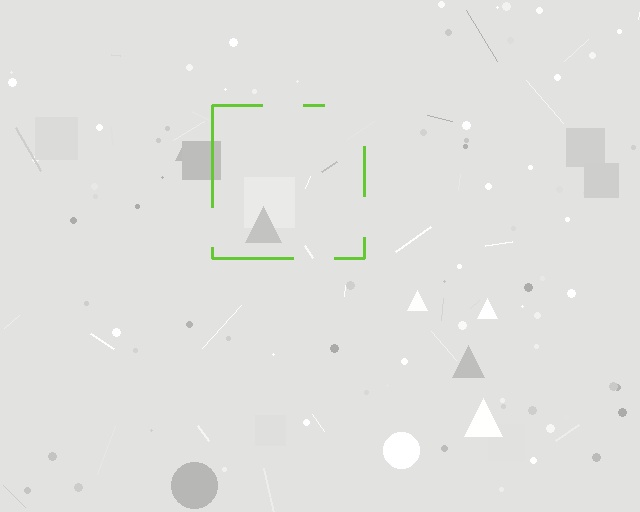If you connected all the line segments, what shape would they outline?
They would outline a square.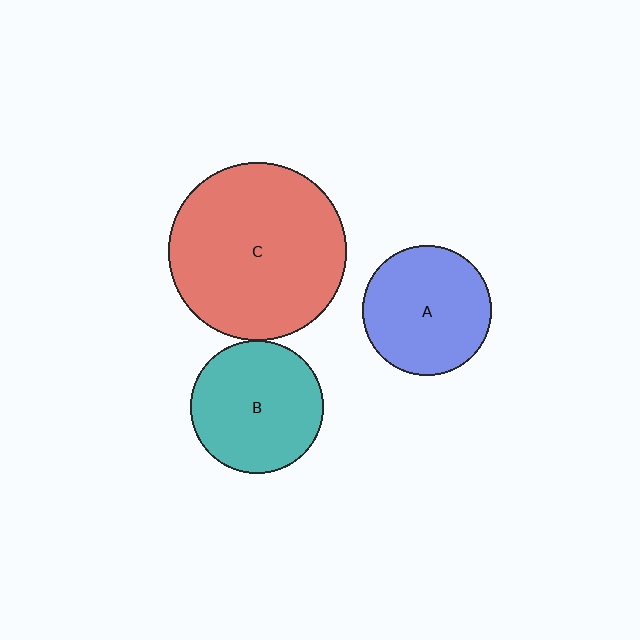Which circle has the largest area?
Circle C (red).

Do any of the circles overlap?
No, none of the circles overlap.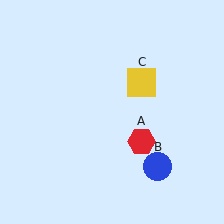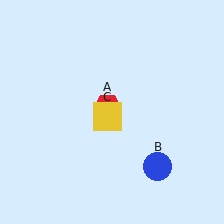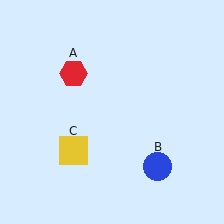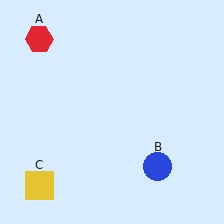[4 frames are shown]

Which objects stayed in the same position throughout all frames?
Blue circle (object B) remained stationary.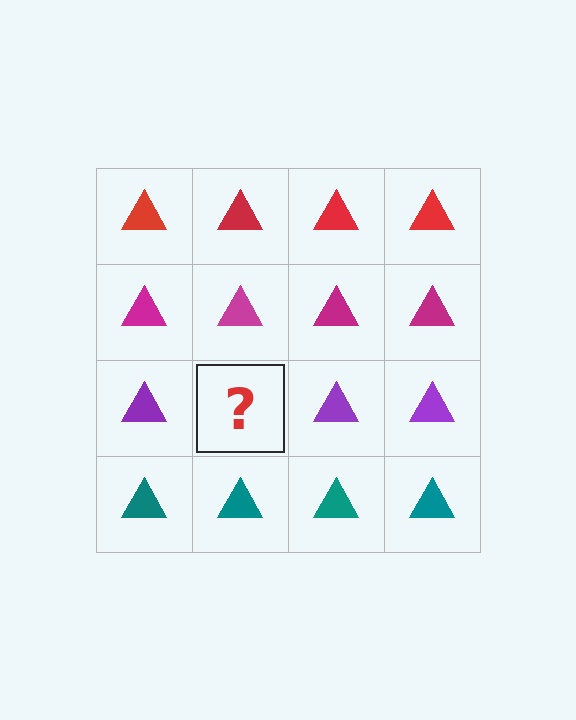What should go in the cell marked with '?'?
The missing cell should contain a purple triangle.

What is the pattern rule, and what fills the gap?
The rule is that each row has a consistent color. The gap should be filled with a purple triangle.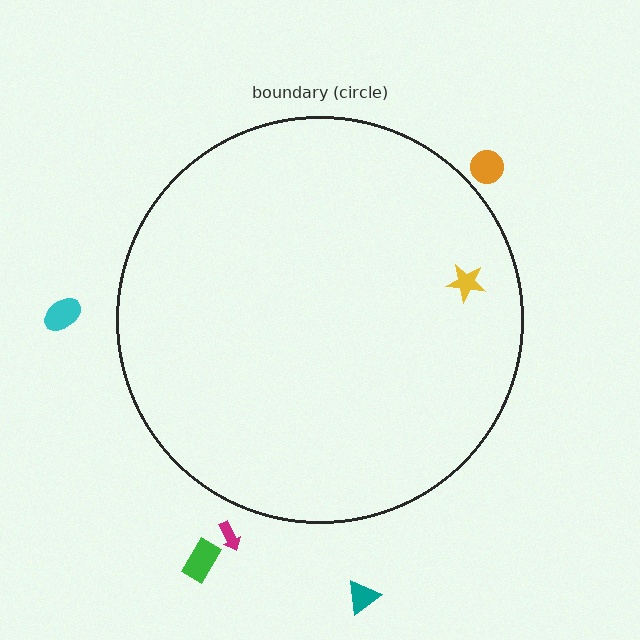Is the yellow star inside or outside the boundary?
Inside.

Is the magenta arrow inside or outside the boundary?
Outside.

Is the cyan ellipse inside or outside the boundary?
Outside.